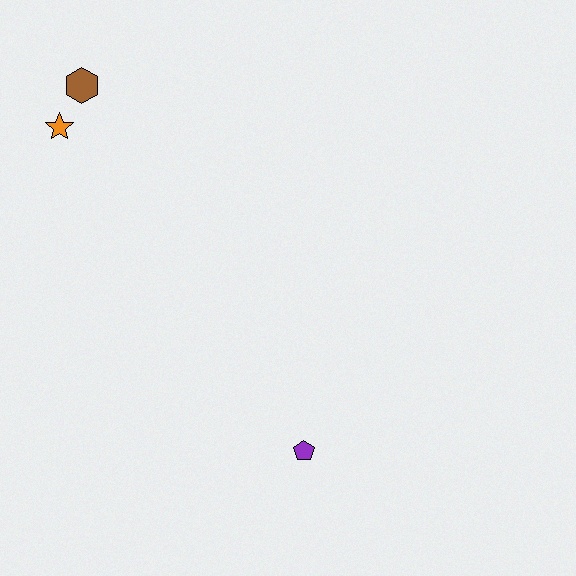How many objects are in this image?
There are 3 objects.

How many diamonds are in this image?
There are no diamonds.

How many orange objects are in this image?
There is 1 orange object.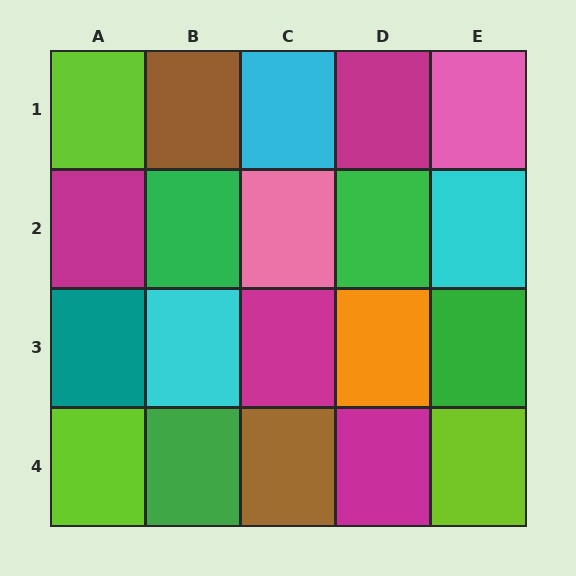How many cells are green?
4 cells are green.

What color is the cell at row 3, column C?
Magenta.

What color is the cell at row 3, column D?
Orange.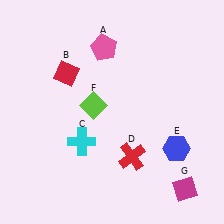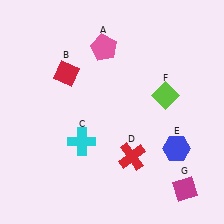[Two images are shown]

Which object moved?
The lime diamond (F) moved right.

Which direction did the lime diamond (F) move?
The lime diamond (F) moved right.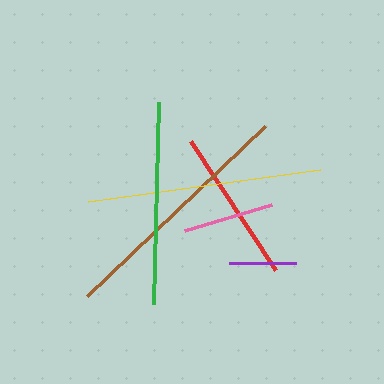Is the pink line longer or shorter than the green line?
The green line is longer than the pink line.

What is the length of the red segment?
The red segment is approximately 155 pixels long.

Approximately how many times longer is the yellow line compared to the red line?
The yellow line is approximately 1.5 times the length of the red line.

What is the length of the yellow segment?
The yellow segment is approximately 235 pixels long.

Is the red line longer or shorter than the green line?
The green line is longer than the red line.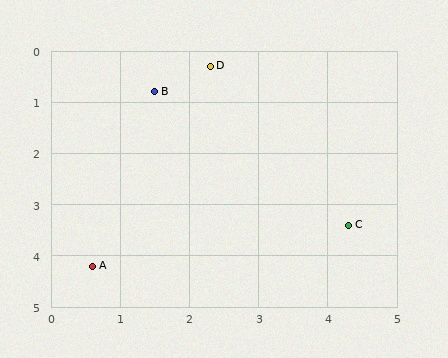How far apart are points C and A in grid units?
Points C and A are about 3.8 grid units apart.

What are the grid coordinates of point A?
Point A is at approximately (0.6, 4.2).